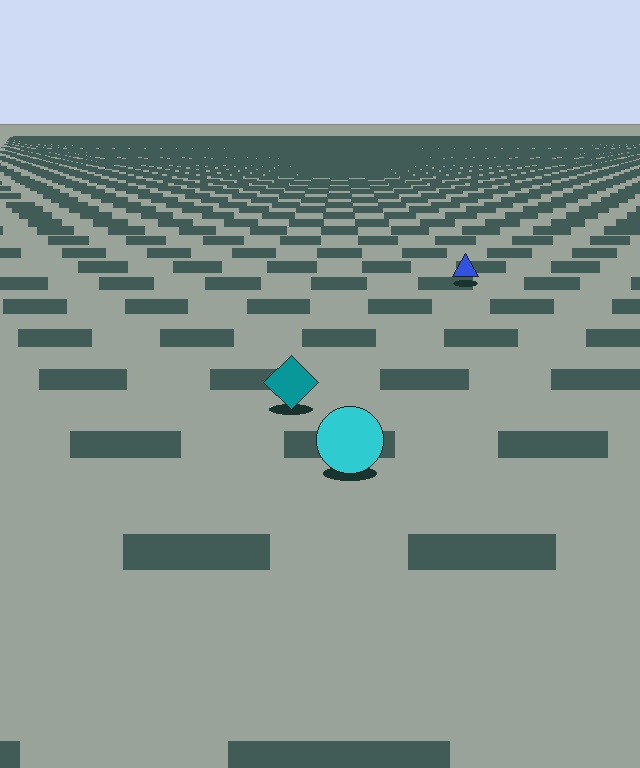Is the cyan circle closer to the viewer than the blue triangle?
Yes. The cyan circle is closer — you can tell from the texture gradient: the ground texture is coarser near it.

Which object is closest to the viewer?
The cyan circle is closest. The texture marks near it are larger and more spread out.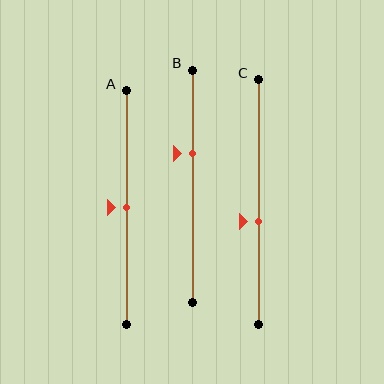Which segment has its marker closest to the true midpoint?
Segment A has its marker closest to the true midpoint.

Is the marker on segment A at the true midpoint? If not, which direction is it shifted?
Yes, the marker on segment A is at the true midpoint.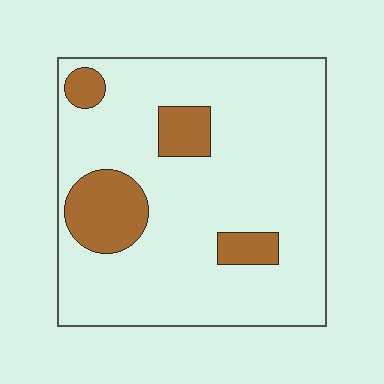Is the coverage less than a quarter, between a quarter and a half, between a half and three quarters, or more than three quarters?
Less than a quarter.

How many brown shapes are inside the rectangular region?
4.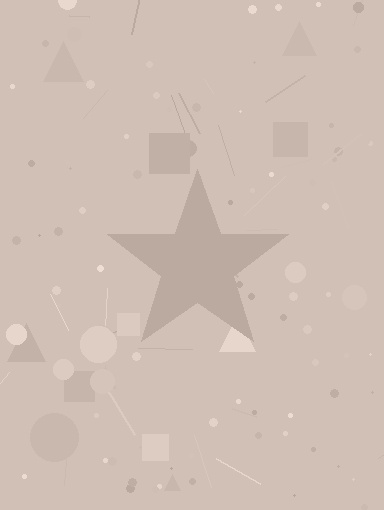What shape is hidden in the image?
A star is hidden in the image.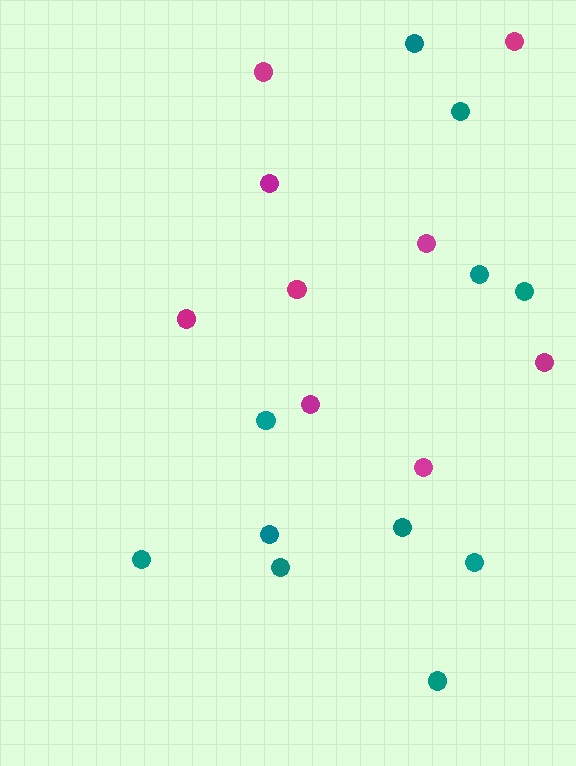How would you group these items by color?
There are 2 groups: one group of magenta circles (9) and one group of teal circles (11).